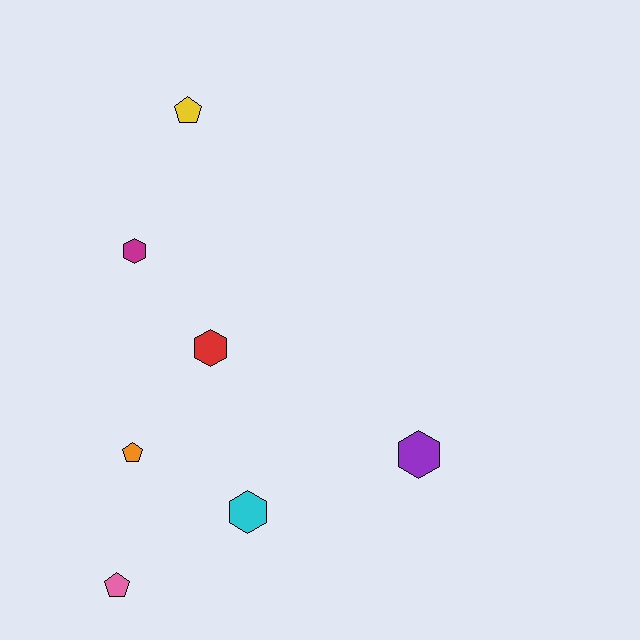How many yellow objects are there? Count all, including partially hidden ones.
There is 1 yellow object.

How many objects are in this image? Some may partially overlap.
There are 7 objects.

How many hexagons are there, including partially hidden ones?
There are 4 hexagons.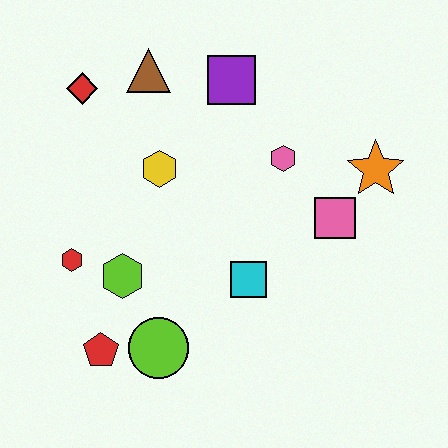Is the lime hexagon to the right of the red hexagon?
Yes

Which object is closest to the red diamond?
The brown triangle is closest to the red diamond.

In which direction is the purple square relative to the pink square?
The purple square is above the pink square.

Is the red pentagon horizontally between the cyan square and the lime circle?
No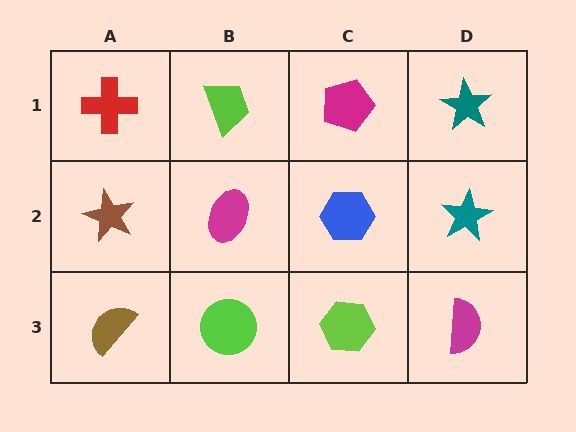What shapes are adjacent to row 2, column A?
A red cross (row 1, column A), a brown semicircle (row 3, column A), a magenta ellipse (row 2, column B).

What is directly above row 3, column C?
A blue hexagon.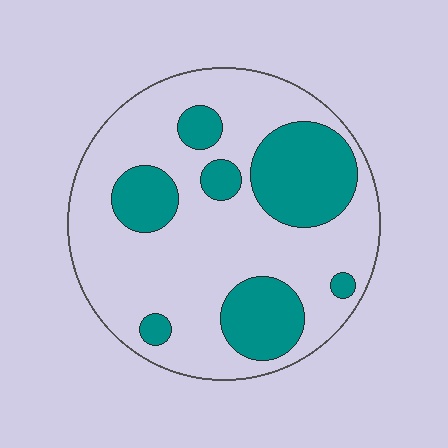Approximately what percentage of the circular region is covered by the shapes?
Approximately 30%.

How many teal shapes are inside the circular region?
7.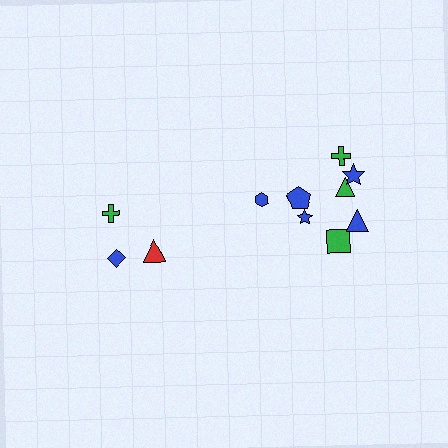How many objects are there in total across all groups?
There are 11 objects.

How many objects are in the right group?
There are 8 objects.